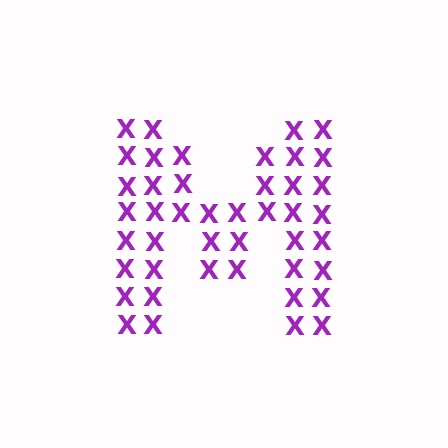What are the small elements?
The small elements are letter X's.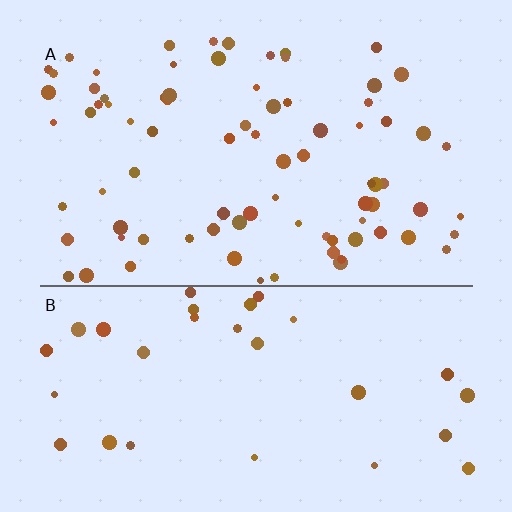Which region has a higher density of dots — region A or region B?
A (the top).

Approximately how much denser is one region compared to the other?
Approximately 2.6× — region A over region B.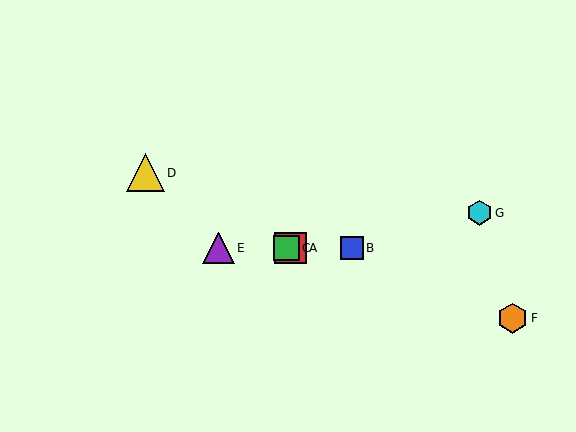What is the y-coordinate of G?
Object G is at y≈213.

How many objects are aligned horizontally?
4 objects (A, B, C, E) are aligned horizontally.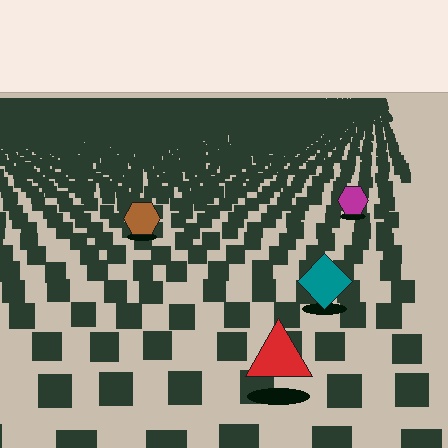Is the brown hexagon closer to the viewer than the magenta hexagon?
Yes. The brown hexagon is closer — you can tell from the texture gradient: the ground texture is coarser near it.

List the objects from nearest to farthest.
From nearest to farthest: the red triangle, the teal diamond, the brown hexagon, the magenta hexagon.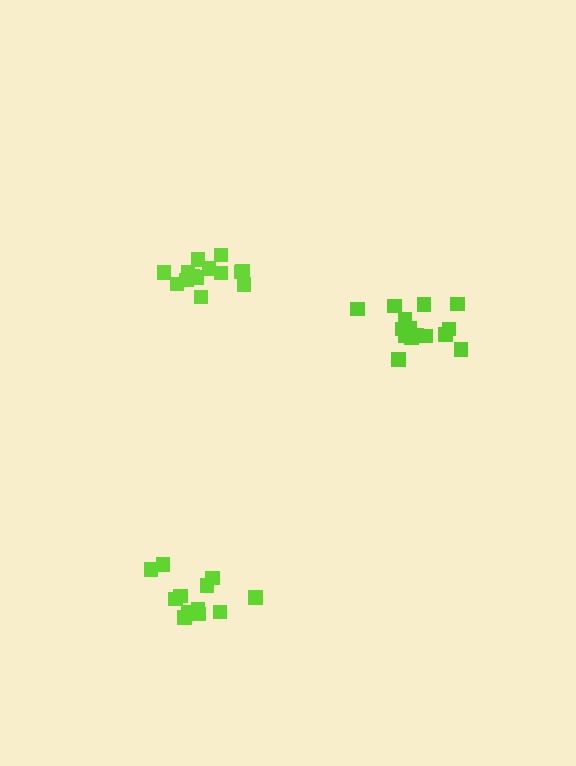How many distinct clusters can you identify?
There are 3 distinct clusters.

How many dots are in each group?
Group 1: 14 dots, Group 2: 15 dots, Group 3: 12 dots (41 total).